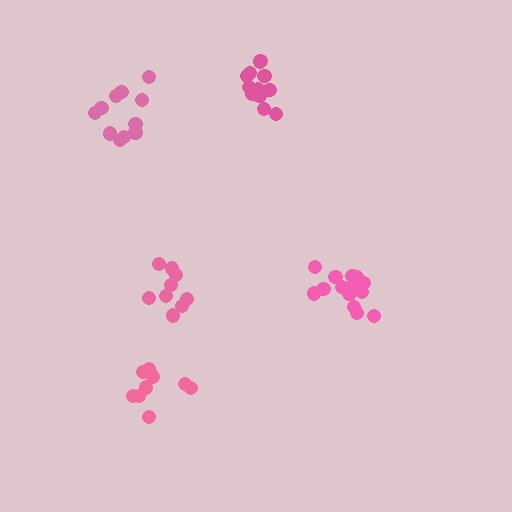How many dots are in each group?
Group 1: 9 dots, Group 2: 14 dots, Group 3: 11 dots, Group 4: 10 dots, Group 5: 12 dots (56 total).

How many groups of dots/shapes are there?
There are 5 groups.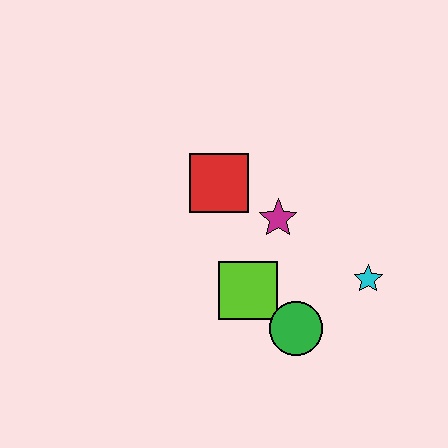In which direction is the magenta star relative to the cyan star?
The magenta star is to the left of the cyan star.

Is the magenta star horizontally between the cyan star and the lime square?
Yes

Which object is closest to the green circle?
The lime square is closest to the green circle.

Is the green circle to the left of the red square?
No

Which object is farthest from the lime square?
The cyan star is farthest from the lime square.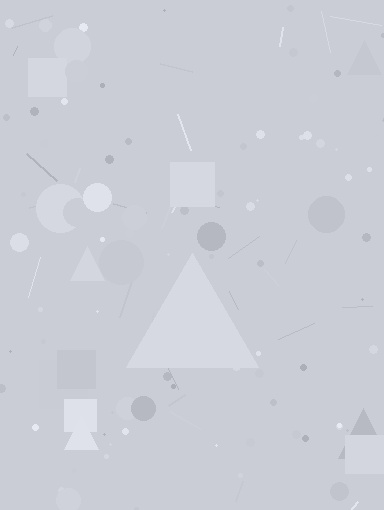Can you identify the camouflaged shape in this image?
The camouflaged shape is a triangle.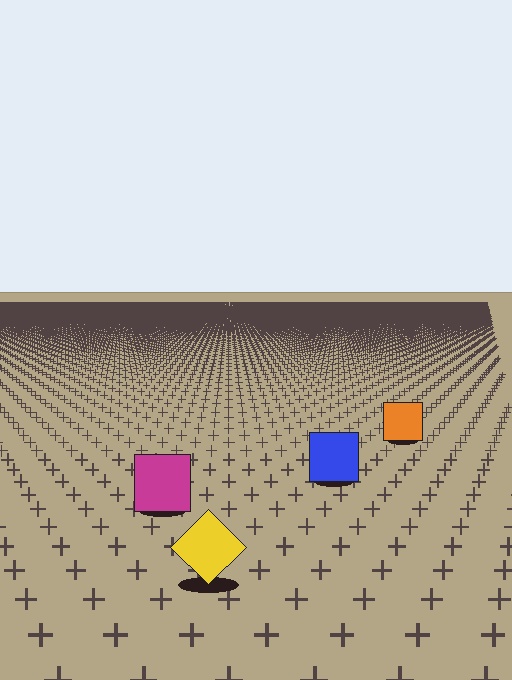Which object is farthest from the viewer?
The orange square is farthest from the viewer. It appears smaller and the ground texture around it is denser.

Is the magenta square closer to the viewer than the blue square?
Yes. The magenta square is closer — you can tell from the texture gradient: the ground texture is coarser near it.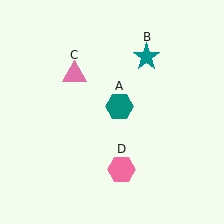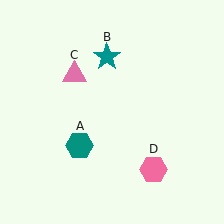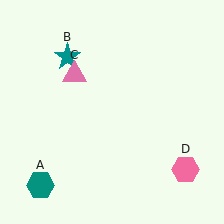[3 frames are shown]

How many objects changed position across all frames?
3 objects changed position: teal hexagon (object A), teal star (object B), pink hexagon (object D).